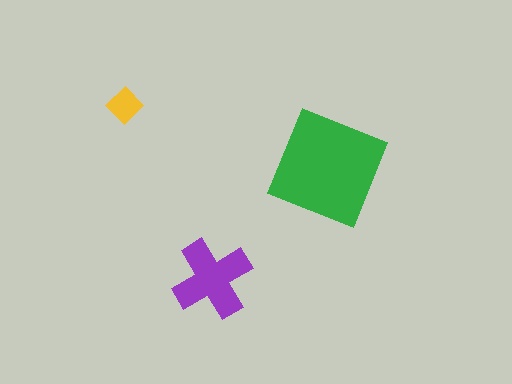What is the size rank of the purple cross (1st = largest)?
2nd.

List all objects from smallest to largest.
The yellow diamond, the purple cross, the green diamond.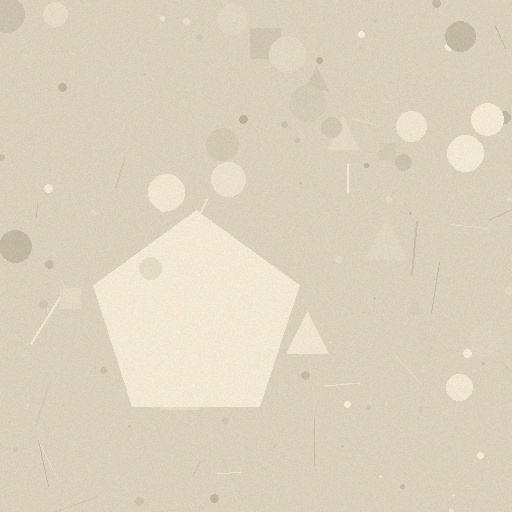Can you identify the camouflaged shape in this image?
The camouflaged shape is a pentagon.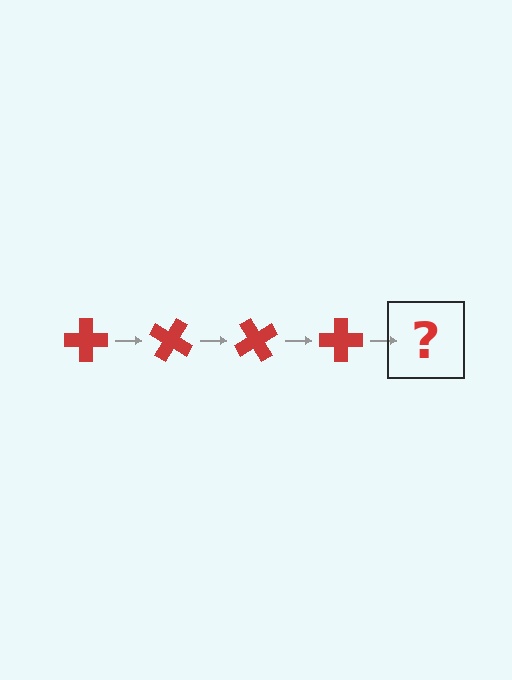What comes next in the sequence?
The next element should be a red cross rotated 120 degrees.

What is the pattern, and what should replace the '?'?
The pattern is that the cross rotates 30 degrees each step. The '?' should be a red cross rotated 120 degrees.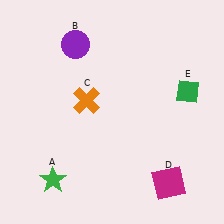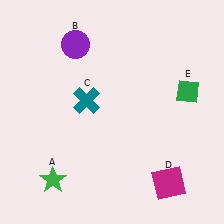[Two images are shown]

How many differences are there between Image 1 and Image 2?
There is 1 difference between the two images.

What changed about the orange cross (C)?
In Image 1, C is orange. In Image 2, it changed to teal.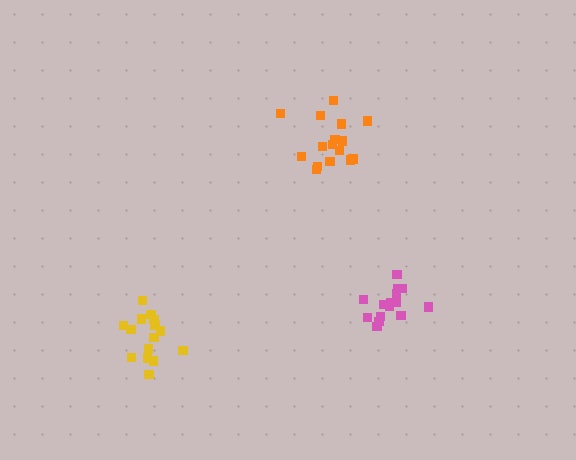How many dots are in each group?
Group 1: 16 dots, Group 2: 15 dots, Group 3: 15 dots (46 total).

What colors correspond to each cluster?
The clusters are colored: orange, yellow, pink.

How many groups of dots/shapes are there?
There are 3 groups.